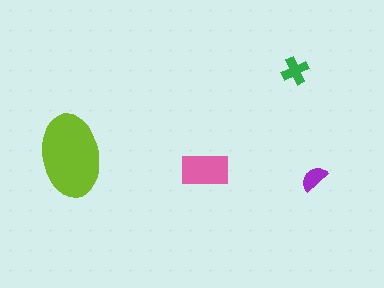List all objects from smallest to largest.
The purple semicircle, the green cross, the pink rectangle, the lime ellipse.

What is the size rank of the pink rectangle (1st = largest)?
2nd.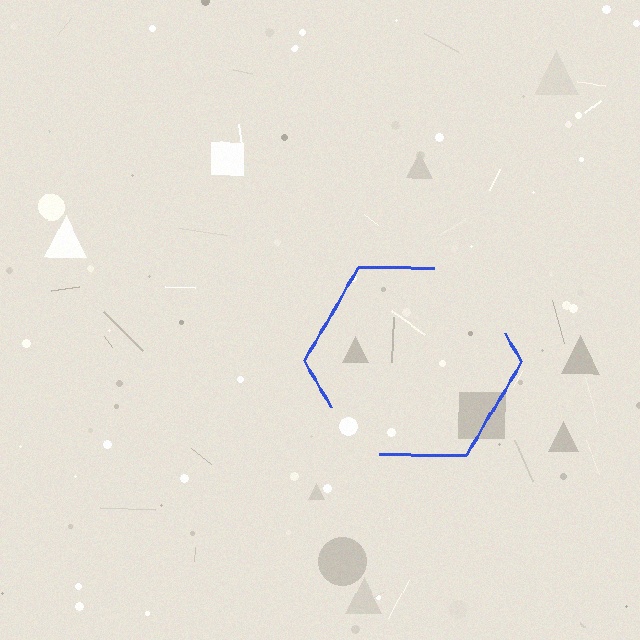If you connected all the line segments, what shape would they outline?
They would outline a hexagon.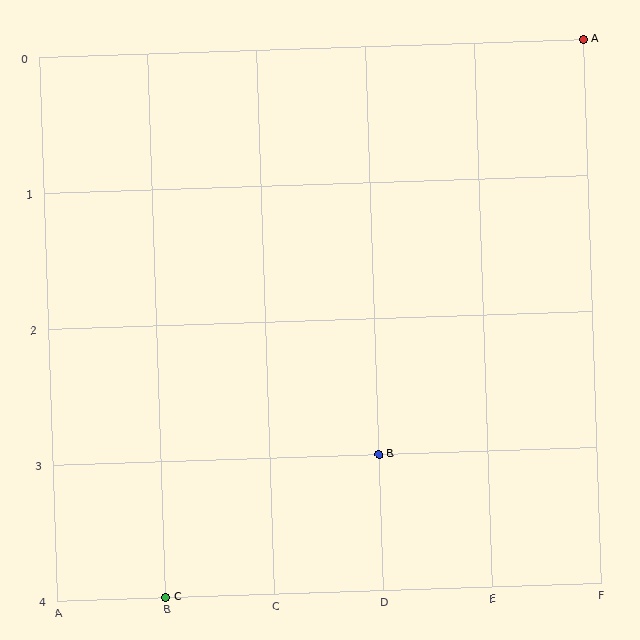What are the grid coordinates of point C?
Point C is at grid coordinates (B, 4).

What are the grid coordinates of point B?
Point B is at grid coordinates (D, 3).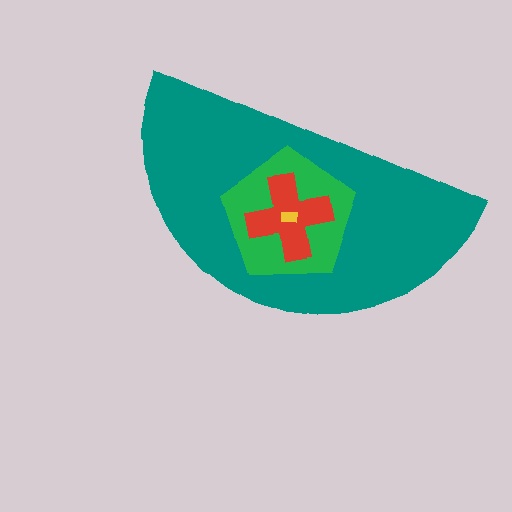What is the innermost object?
The yellow rectangle.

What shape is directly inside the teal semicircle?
The green pentagon.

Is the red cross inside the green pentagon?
Yes.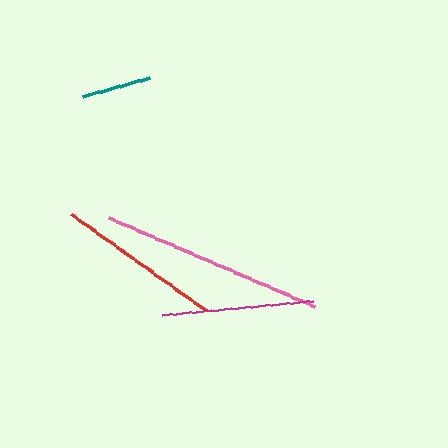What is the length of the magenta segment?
The magenta segment is approximately 152 pixels long.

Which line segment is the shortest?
The teal line is the shortest at approximately 70 pixels.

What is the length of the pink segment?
The pink segment is approximately 224 pixels long.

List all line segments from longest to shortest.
From longest to shortest: pink, red, magenta, teal.